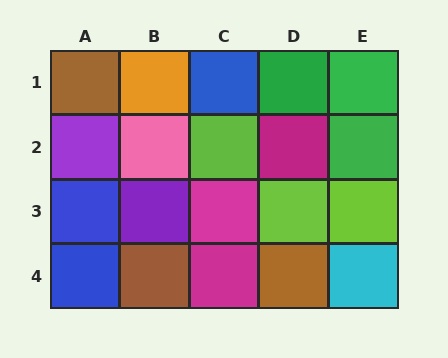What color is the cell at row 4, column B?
Brown.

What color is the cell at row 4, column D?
Brown.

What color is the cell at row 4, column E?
Cyan.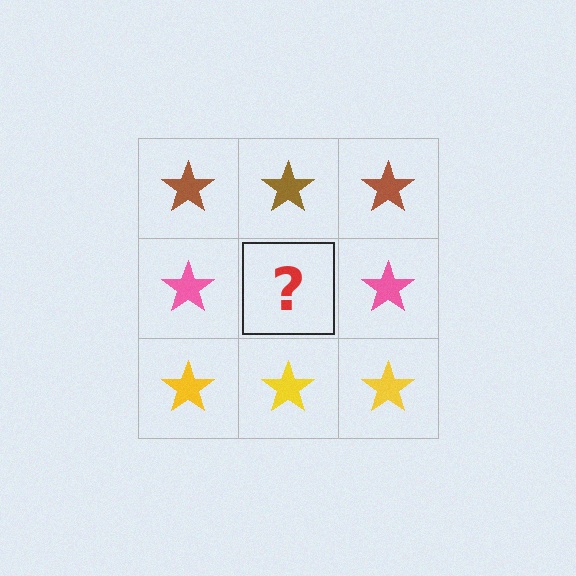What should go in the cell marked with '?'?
The missing cell should contain a pink star.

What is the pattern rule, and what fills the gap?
The rule is that each row has a consistent color. The gap should be filled with a pink star.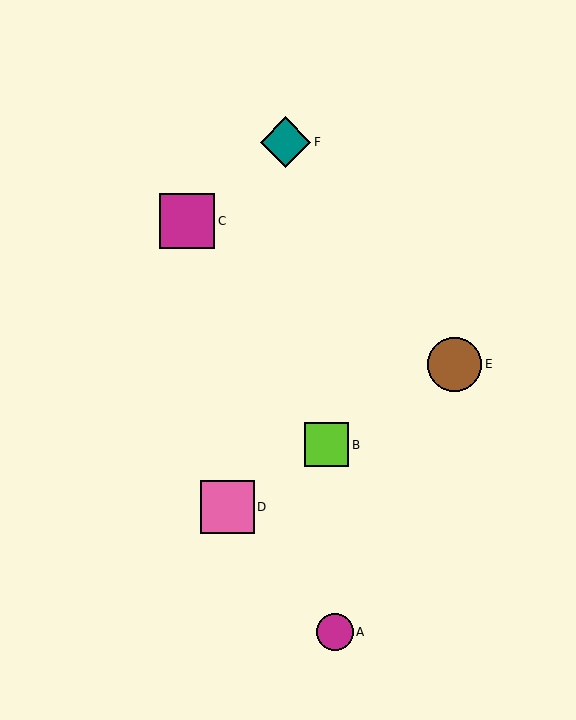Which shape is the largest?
The magenta square (labeled C) is the largest.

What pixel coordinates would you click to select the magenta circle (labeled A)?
Click at (335, 632) to select the magenta circle A.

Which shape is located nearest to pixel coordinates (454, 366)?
The brown circle (labeled E) at (455, 364) is nearest to that location.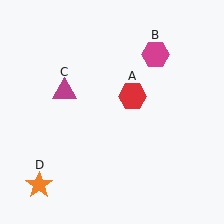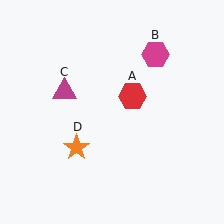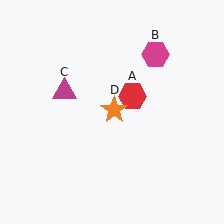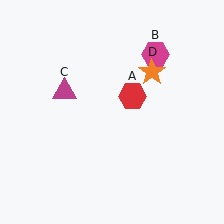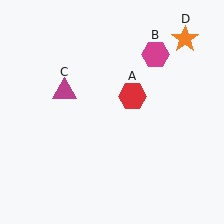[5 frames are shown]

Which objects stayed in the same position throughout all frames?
Red hexagon (object A) and magenta hexagon (object B) and magenta triangle (object C) remained stationary.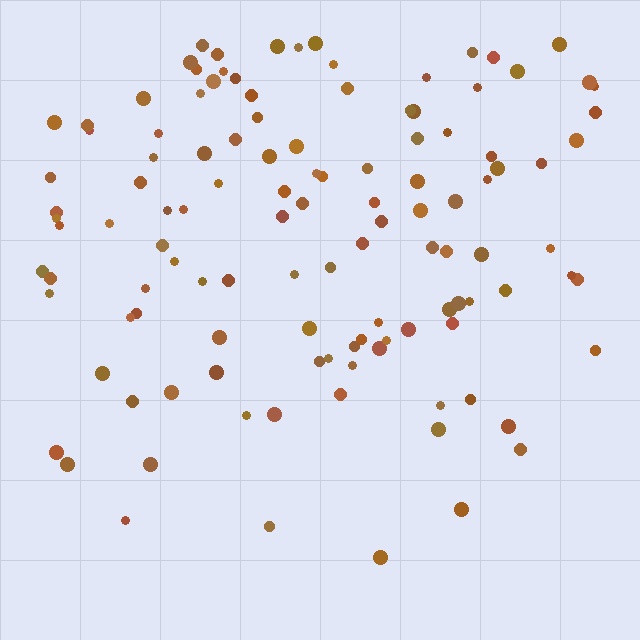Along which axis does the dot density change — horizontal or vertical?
Vertical.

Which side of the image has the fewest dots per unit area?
The bottom.